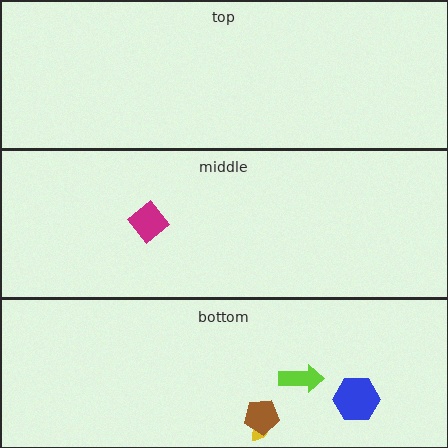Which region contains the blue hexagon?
The bottom region.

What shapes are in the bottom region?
The yellow semicircle, the lime arrow, the brown pentagon, the blue hexagon.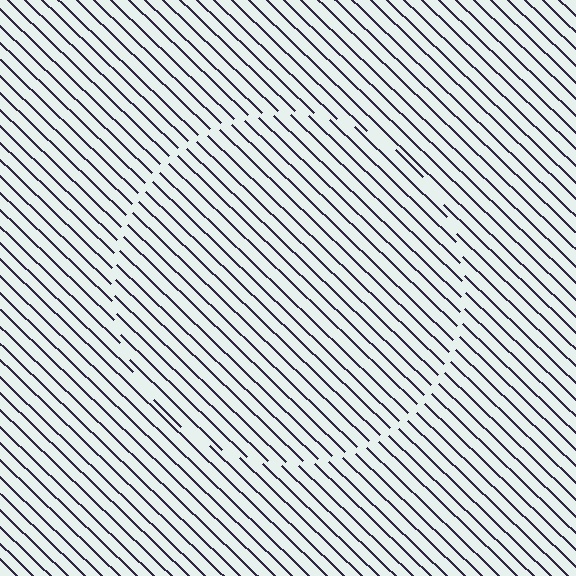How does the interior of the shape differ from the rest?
The interior of the shape contains the same grating, shifted by half a period — the contour is defined by the phase discontinuity where line-ends from the inner and outer gratings abut.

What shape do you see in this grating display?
An illusory circle. The interior of the shape contains the same grating, shifted by half a period — the contour is defined by the phase discontinuity where line-ends from the inner and outer gratings abut.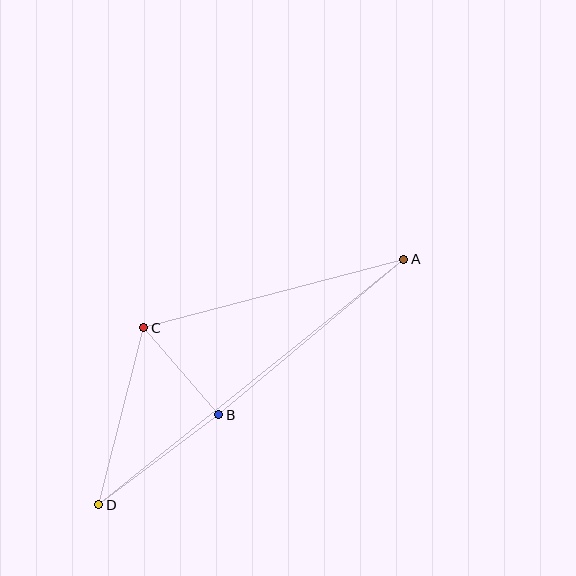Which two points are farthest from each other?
Points A and D are farthest from each other.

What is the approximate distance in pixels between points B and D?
The distance between B and D is approximately 150 pixels.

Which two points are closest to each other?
Points B and C are closest to each other.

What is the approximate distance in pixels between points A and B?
The distance between A and B is approximately 241 pixels.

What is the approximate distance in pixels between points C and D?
The distance between C and D is approximately 183 pixels.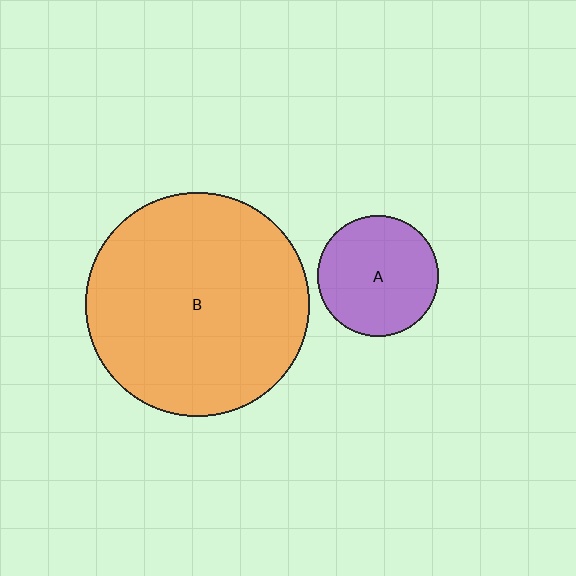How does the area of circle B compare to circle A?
Approximately 3.4 times.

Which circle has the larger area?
Circle B (orange).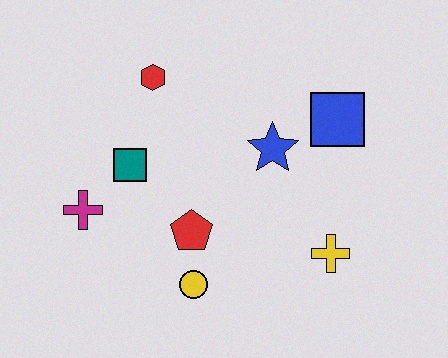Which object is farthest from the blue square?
The magenta cross is farthest from the blue square.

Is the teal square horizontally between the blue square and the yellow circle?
No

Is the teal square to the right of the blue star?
No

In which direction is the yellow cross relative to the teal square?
The yellow cross is to the right of the teal square.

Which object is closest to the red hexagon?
The teal square is closest to the red hexagon.